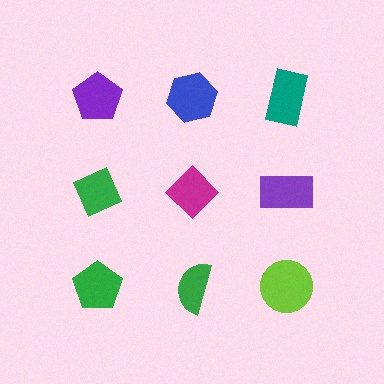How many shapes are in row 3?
3 shapes.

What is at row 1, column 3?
A teal rectangle.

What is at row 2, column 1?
A green diamond.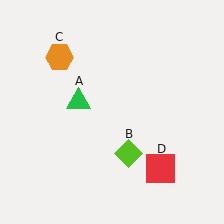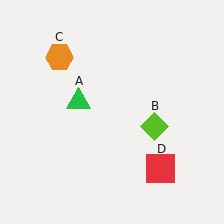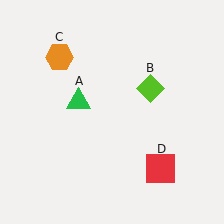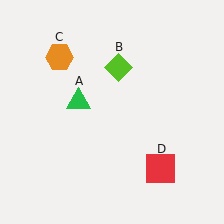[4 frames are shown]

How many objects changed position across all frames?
1 object changed position: lime diamond (object B).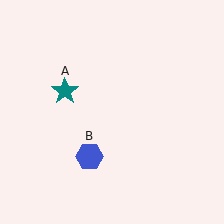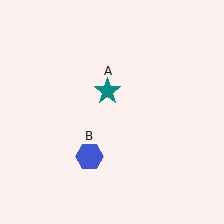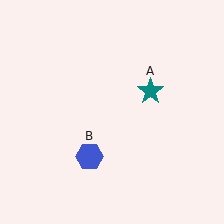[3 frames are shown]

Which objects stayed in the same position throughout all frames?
Blue hexagon (object B) remained stationary.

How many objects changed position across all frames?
1 object changed position: teal star (object A).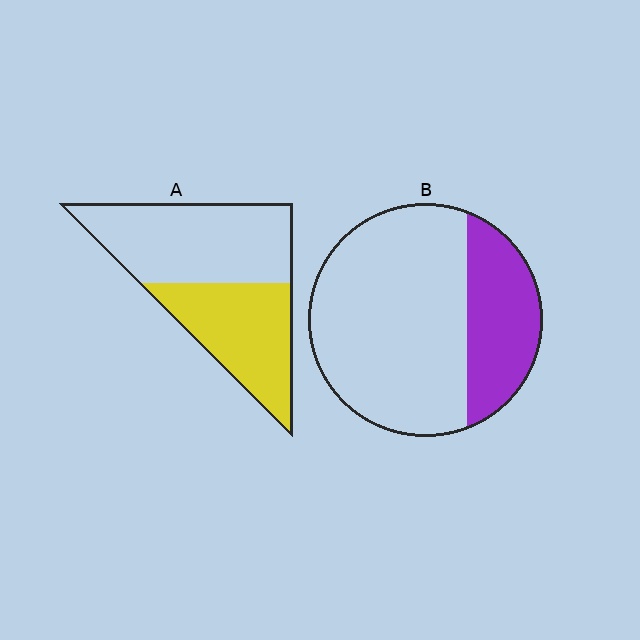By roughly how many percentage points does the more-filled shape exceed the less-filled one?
By roughly 15 percentage points (A over B).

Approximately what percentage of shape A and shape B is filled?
A is approximately 45% and B is approximately 30%.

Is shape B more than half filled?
No.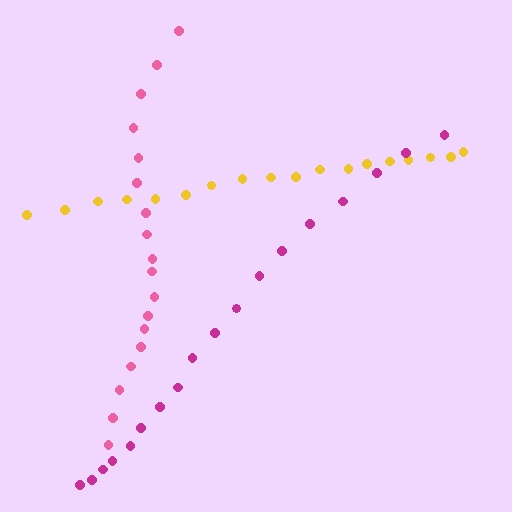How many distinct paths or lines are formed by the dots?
There are 3 distinct paths.